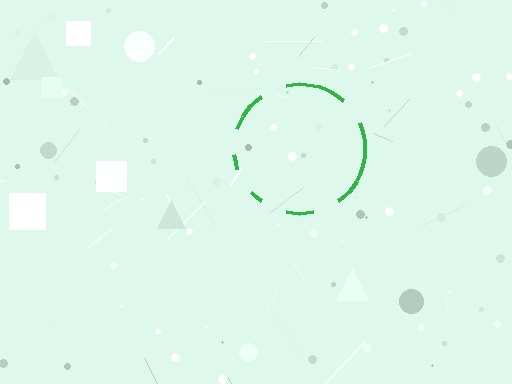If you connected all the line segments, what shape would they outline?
They would outline a circle.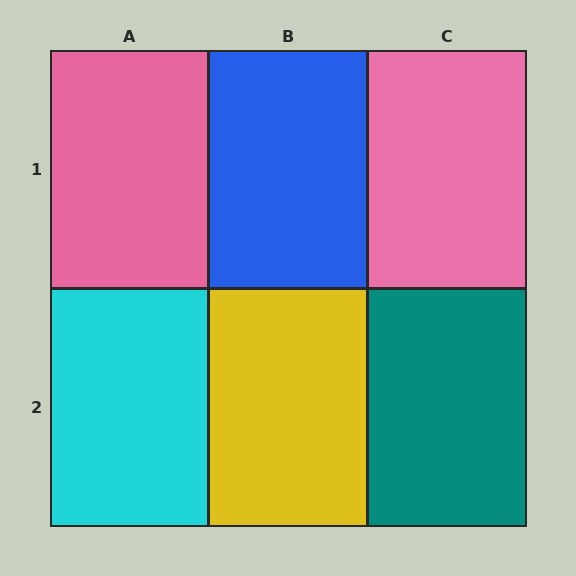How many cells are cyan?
1 cell is cyan.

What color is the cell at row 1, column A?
Pink.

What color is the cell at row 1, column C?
Pink.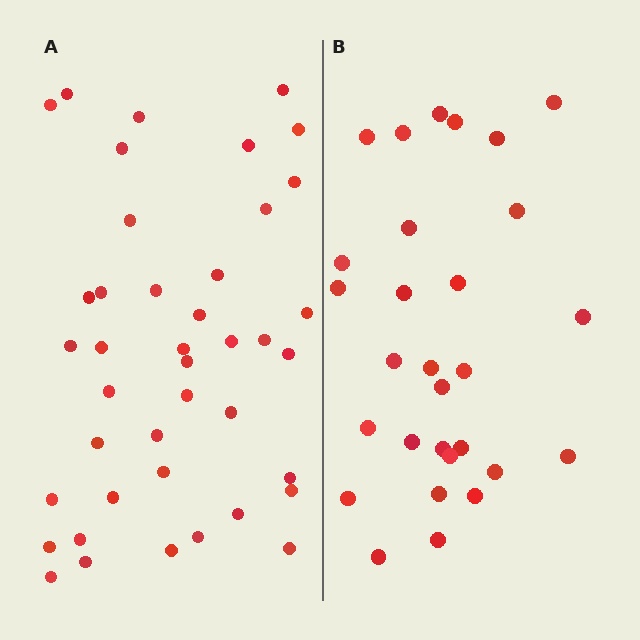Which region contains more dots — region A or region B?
Region A (the left region) has more dots.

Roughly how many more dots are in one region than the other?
Region A has roughly 12 or so more dots than region B.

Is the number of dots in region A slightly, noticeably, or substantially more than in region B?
Region A has noticeably more, but not dramatically so. The ratio is roughly 1.4 to 1.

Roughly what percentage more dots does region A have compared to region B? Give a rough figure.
About 40% more.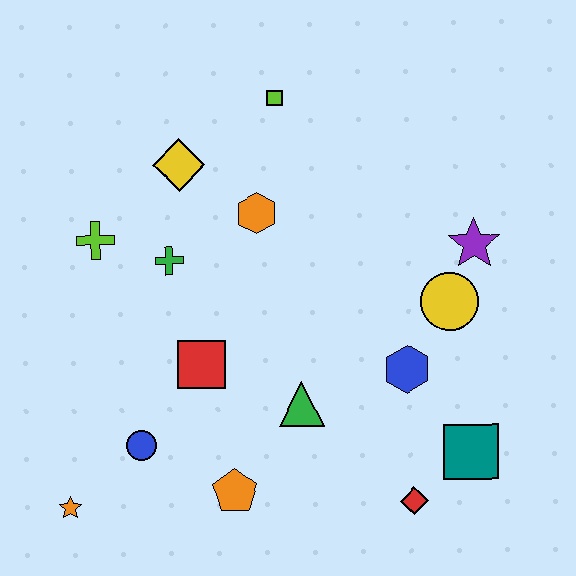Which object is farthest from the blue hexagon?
The orange star is farthest from the blue hexagon.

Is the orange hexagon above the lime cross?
Yes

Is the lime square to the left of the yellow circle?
Yes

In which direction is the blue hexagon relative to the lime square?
The blue hexagon is below the lime square.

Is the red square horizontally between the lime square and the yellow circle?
No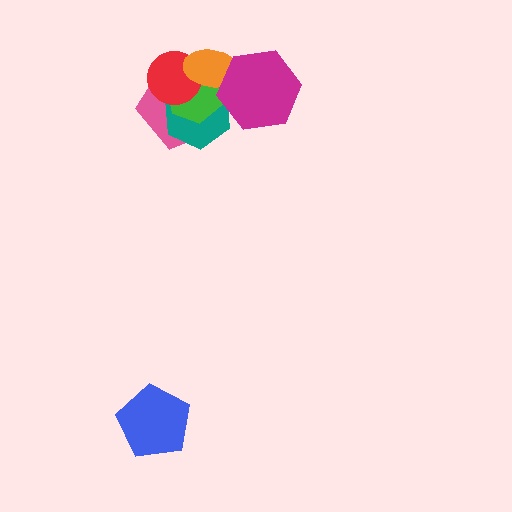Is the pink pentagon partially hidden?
Yes, it is partially covered by another shape.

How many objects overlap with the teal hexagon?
5 objects overlap with the teal hexagon.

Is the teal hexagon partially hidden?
Yes, it is partially covered by another shape.